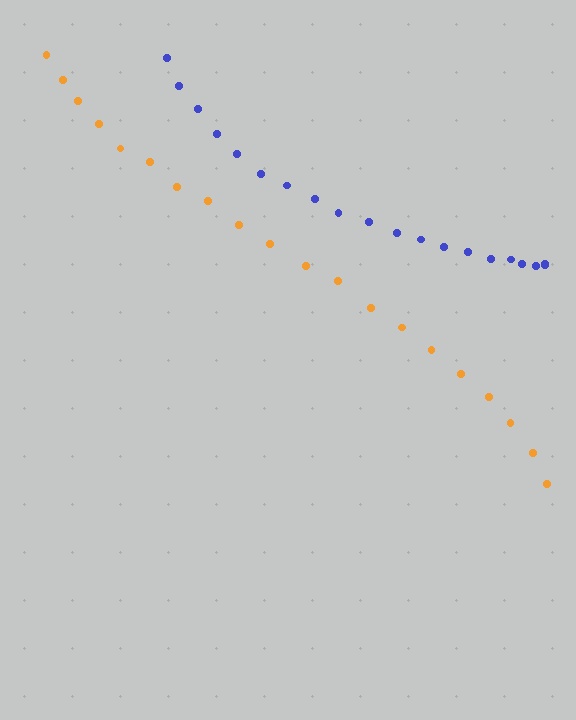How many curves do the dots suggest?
There are 2 distinct paths.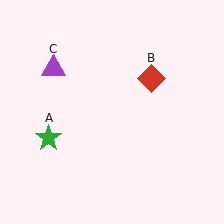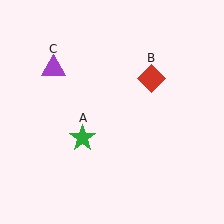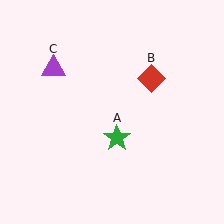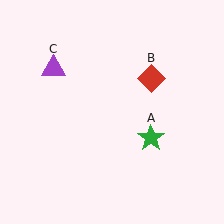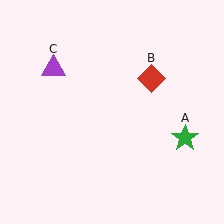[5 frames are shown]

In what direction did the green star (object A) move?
The green star (object A) moved right.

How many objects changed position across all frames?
1 object changed position: green star (object A).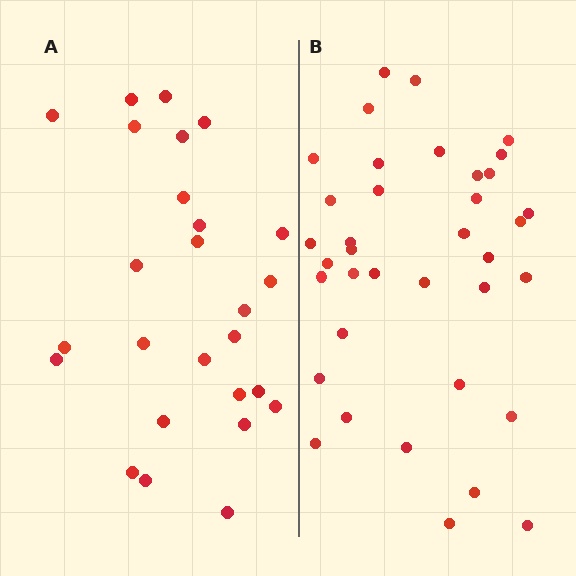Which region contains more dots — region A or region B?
Region B (the right region) has more dots.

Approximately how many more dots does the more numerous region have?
Region B has roughly 12 or so more dots than region A.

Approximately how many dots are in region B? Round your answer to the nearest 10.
About 40 dots. (The exact count is 37, which rounds to 40.)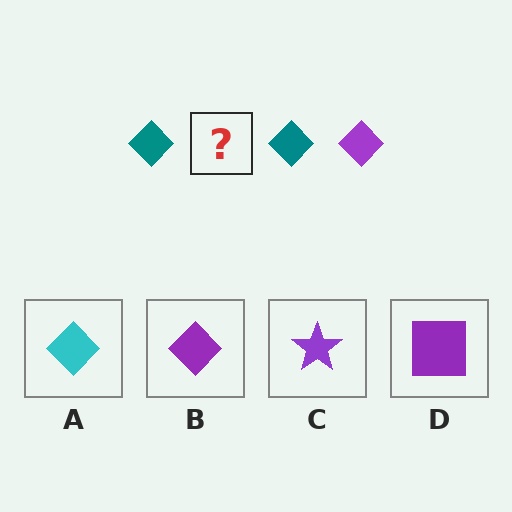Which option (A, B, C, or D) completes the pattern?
B.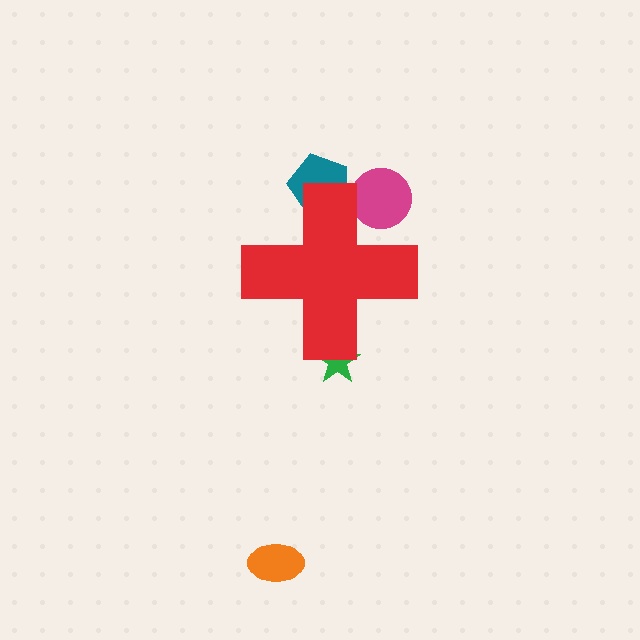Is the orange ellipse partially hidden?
No, the orange ellipse is fully visible.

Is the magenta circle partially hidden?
Yes, the magenta circle is partially hidden behind the red cross.